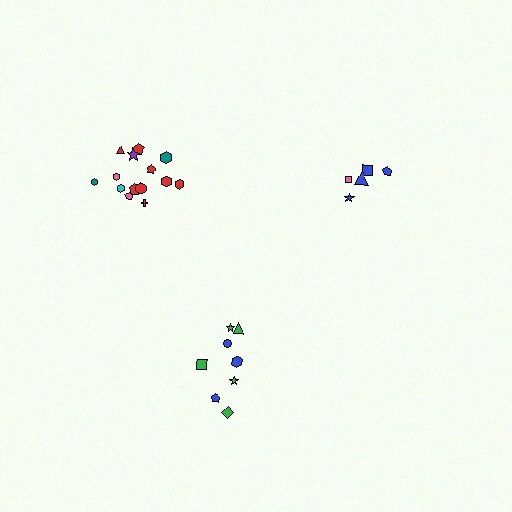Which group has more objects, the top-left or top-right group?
The top-left group.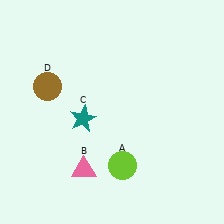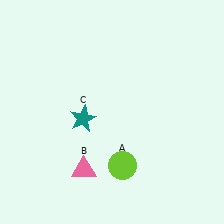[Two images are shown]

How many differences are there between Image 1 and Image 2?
There is 1 difference between the two images.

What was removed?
The brown circle (D) was removed in Image 2.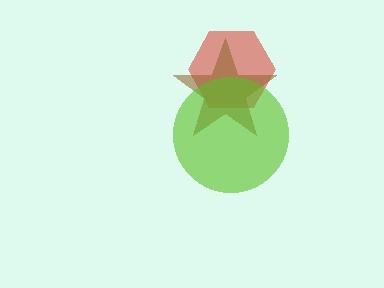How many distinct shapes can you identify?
There are 3 distinct shapes: a red hexagon, a brown star, a lime circle.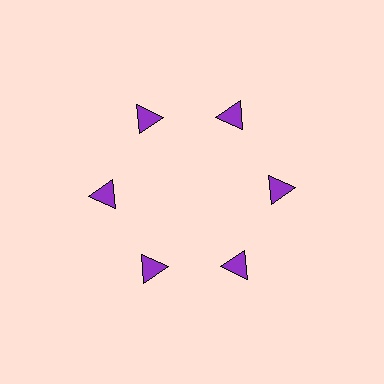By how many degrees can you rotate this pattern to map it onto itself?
The pattern maps onto itself every 60 degrees of rotation.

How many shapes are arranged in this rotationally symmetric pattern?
There are 6 shapes, arranged in 6 groups of 1.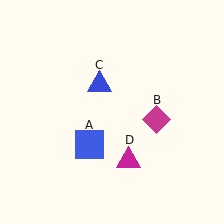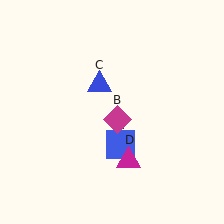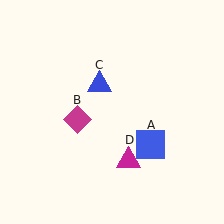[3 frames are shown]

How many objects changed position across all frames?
2 objects changed position: blue square (object A), magenta diamond (object B).